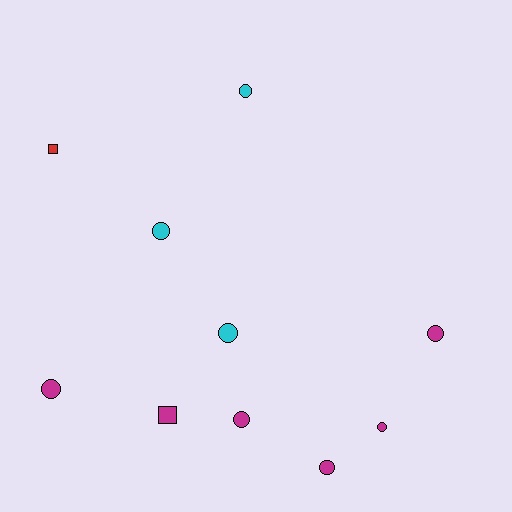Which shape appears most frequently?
Circle, with 8 objects.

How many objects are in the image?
There are 10 objects.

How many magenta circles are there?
There are 5 magenta circles.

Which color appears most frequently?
Magenta, with 6 objects.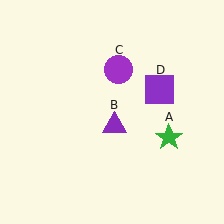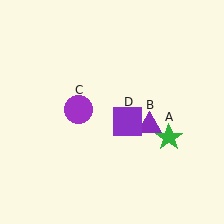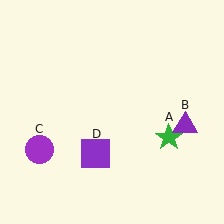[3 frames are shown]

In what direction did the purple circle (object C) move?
The purple circle (object C) moved down and to the left.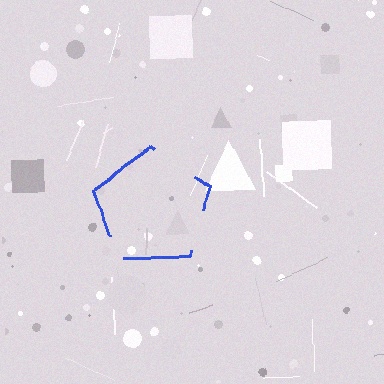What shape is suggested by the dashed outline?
The dashed outline suggests a pentagon.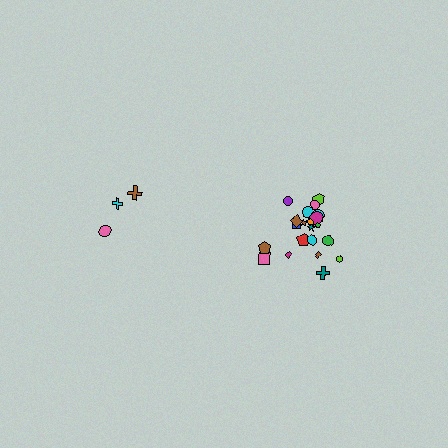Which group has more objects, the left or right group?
The right group.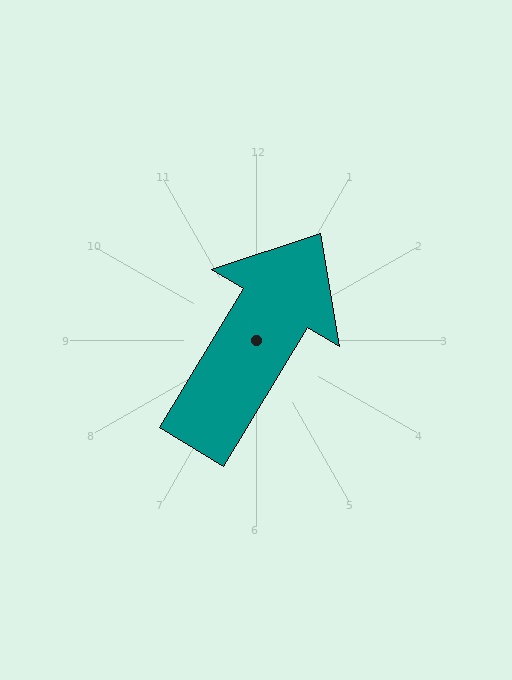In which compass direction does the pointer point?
Northeast.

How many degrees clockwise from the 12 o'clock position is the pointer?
Approximately 31 degrees.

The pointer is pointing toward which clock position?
Roughly 1 o'clock.